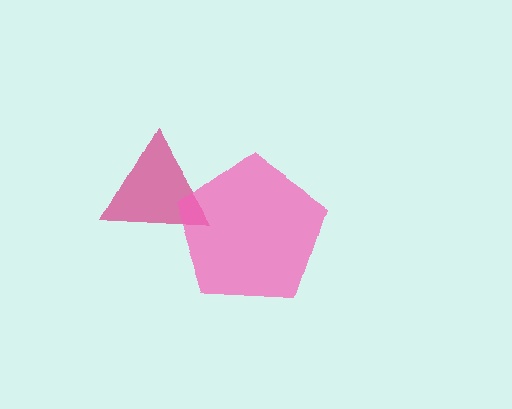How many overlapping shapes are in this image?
There are 2 overlapping shapes in the image.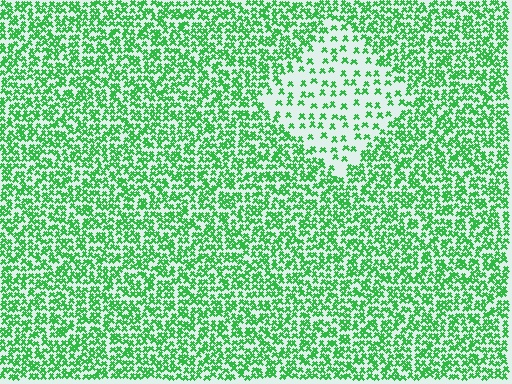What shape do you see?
I see a diamond.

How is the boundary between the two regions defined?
The boundary is defined by a change in element density (approximately 2.6x ratio). All elements are the same color, size, and shape.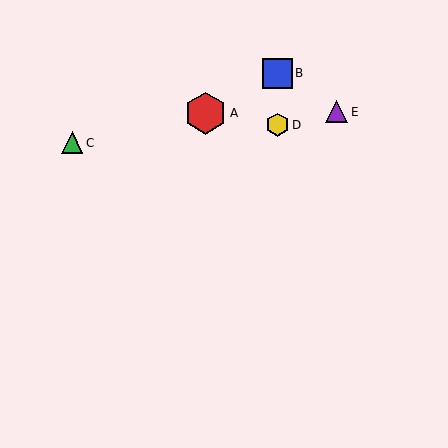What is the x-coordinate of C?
Object C is at x≈72.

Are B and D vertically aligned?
Yes, both are at x≈277.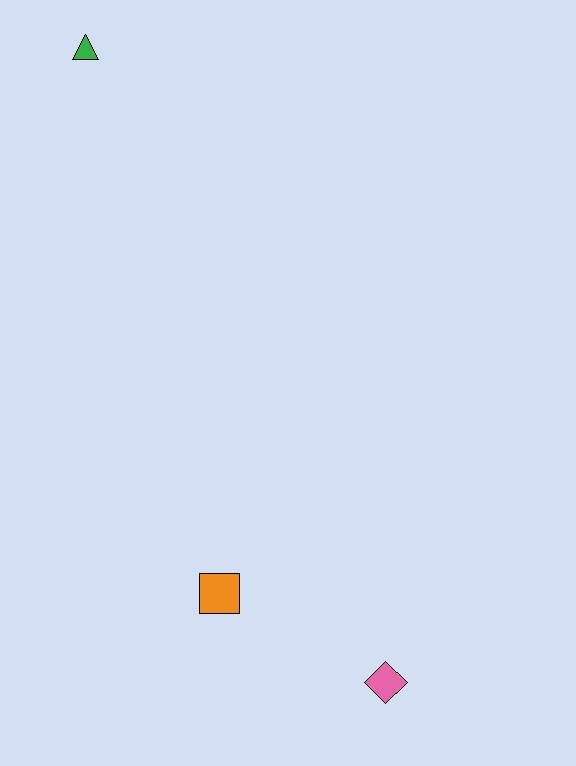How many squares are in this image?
There is 1 square.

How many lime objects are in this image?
There are no lime objects.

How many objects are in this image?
There are 3 objects.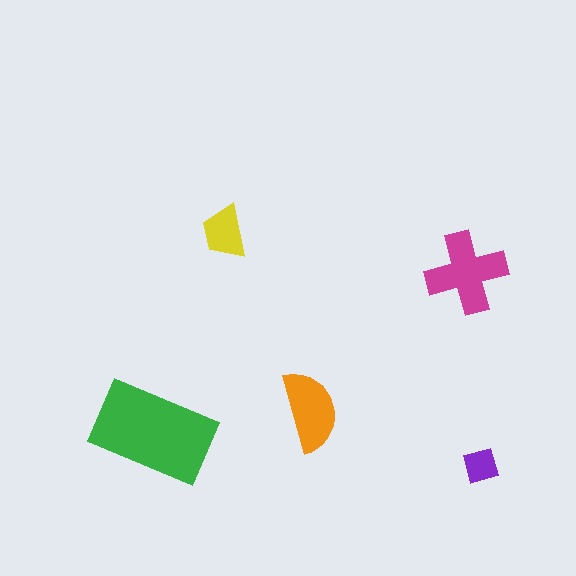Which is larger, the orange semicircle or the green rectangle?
The green rectangle.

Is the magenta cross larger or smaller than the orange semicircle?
Larger.